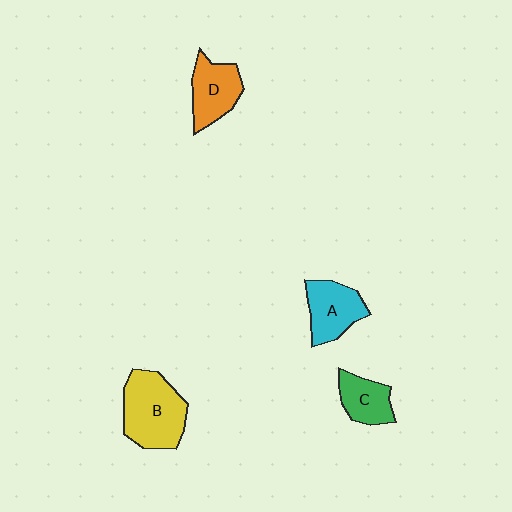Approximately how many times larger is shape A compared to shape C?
Approximately 1.3 times.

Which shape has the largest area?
Shape B (yellow).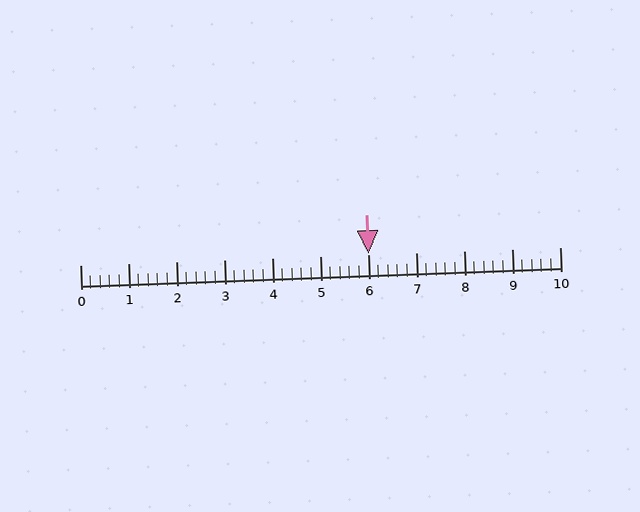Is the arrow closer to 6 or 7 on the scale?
The arrow is closer to 6.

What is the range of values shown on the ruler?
The ruler shows values from 0 to 10.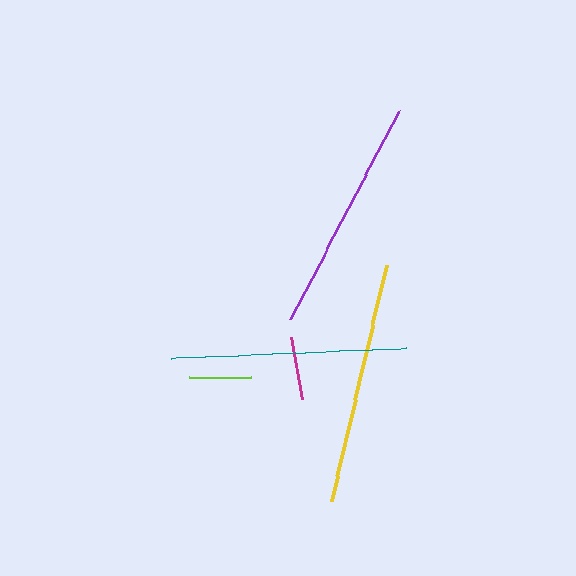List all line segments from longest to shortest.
From longest to shortest: yellow, purple, teal, magenta, lime.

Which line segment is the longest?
The yellow line is the longest at approximately 243 pixels.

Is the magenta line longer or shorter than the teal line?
The teal line is longer than the magenta line.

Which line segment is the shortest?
The lime line is the shortest at approximately 62 pixels.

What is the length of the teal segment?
The teal segment is approximately 235 pixels long.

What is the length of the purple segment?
The purple segment is approximately 236 pixels long.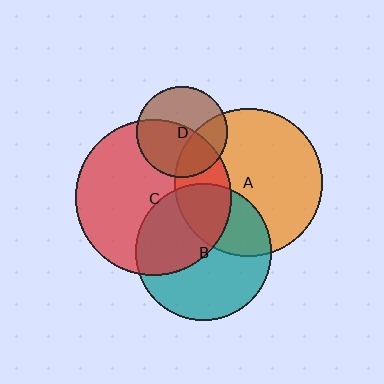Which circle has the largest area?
Circle C (red).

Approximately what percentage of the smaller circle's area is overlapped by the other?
Approximately 45%.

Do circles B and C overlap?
Yes.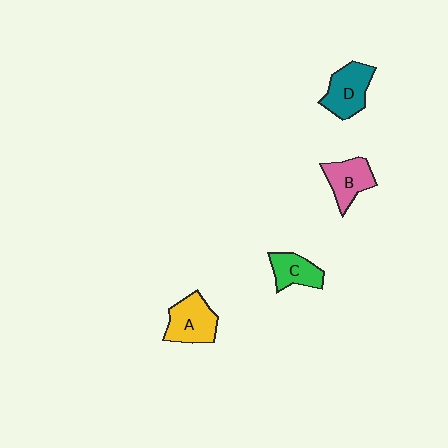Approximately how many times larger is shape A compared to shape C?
Approximately 1.4 times.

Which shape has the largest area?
Shape A (yellow).